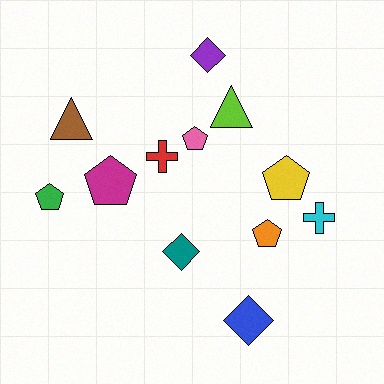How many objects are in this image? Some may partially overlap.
There are 12 objects.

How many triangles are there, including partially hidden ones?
There are 2 triangles.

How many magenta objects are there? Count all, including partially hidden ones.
There is 1 magenta object.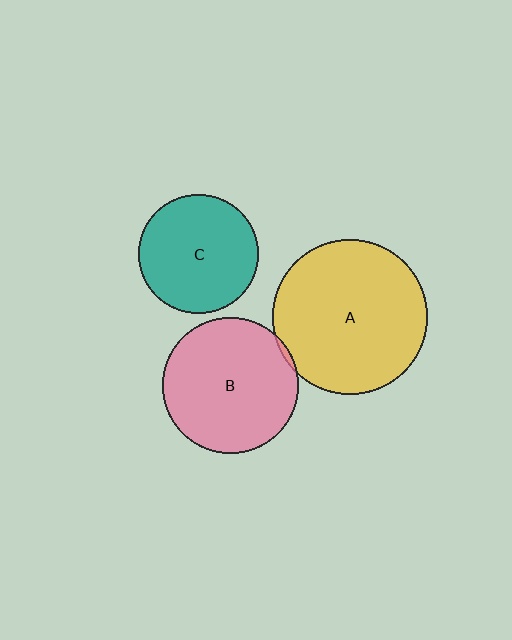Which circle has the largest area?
Circle A (yellow).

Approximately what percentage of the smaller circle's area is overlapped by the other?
Approximately 5%.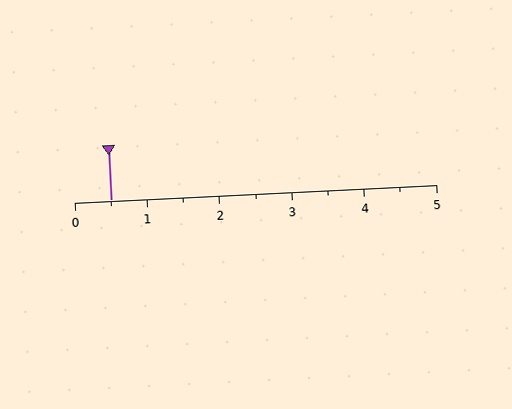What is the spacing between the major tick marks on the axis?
The major ticks are spaced 1 apart.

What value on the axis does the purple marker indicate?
The marker indicates approximately 0.5.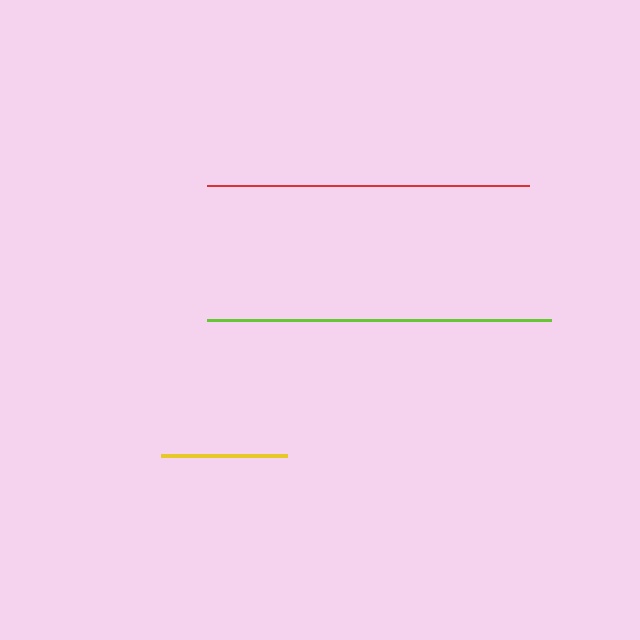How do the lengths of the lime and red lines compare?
The lime and red lines are approximately the same length.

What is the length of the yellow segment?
The yellow segment is approximately 126 pixels long.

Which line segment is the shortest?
The yellow line is the shortest at approximately 126 pixels.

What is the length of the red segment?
The red segment is approximately 322 pixels long.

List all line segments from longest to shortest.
From longest to shortest: lime, red, yellow.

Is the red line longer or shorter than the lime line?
The lime line is longer than the red line.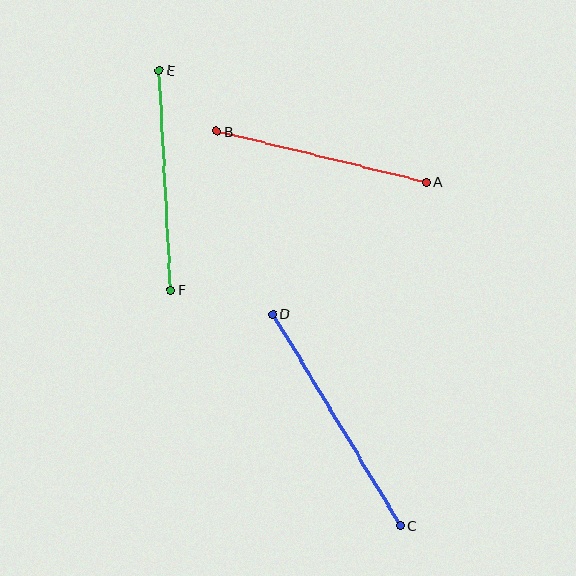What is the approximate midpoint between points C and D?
The midpoint is at approximately (337, 420) pixels.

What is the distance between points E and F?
The distance is approximately 220 pixels.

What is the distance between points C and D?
The distance is approximately 247 pixels.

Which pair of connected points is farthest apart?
Points C and D are farthest apart.